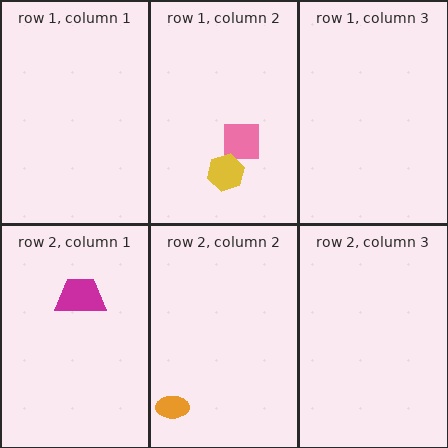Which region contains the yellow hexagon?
The row 1, column 2 region.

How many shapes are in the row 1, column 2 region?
2.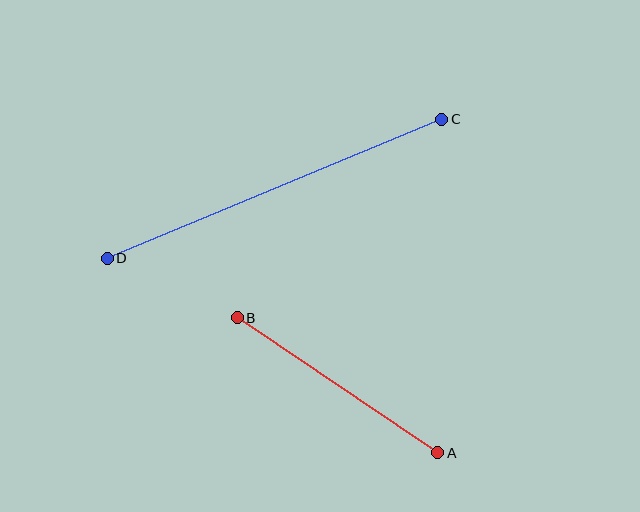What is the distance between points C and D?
The distance is approximately 362 pixels.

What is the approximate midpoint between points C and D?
The midpoint is at approximately (275, 189) pixels.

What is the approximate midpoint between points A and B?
The midpoint is at approximately (338, 385) pixels.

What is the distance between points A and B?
The distance is approximately 242 pixels.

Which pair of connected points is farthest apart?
Points C and D are farthest apart.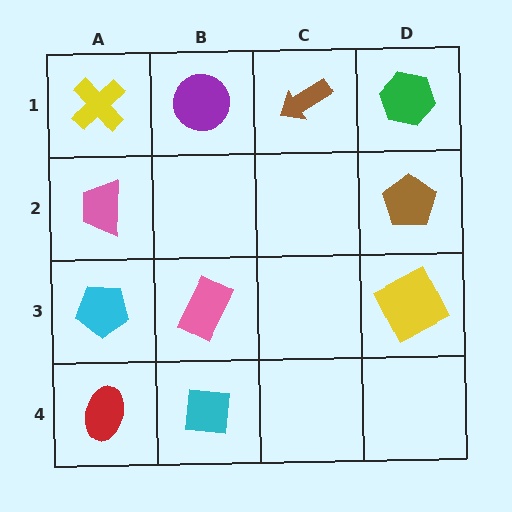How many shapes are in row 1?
4 shapes.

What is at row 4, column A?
A red ellipse.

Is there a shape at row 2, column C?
No, that cell is empty.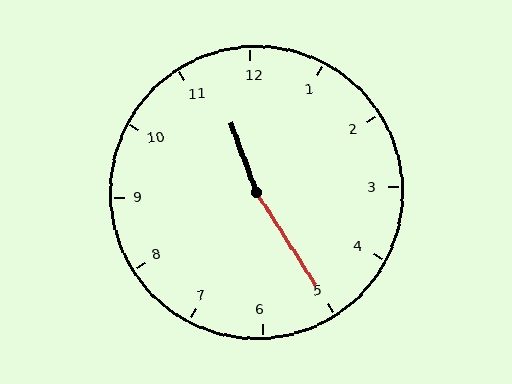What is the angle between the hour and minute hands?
Approximately 168 degrees.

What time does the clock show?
11:25.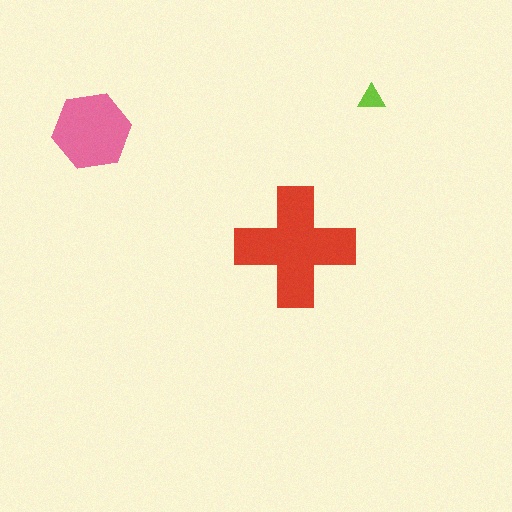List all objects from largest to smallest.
The red cross, the pink hexagon, the lime triangle.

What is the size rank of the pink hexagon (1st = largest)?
2nd.